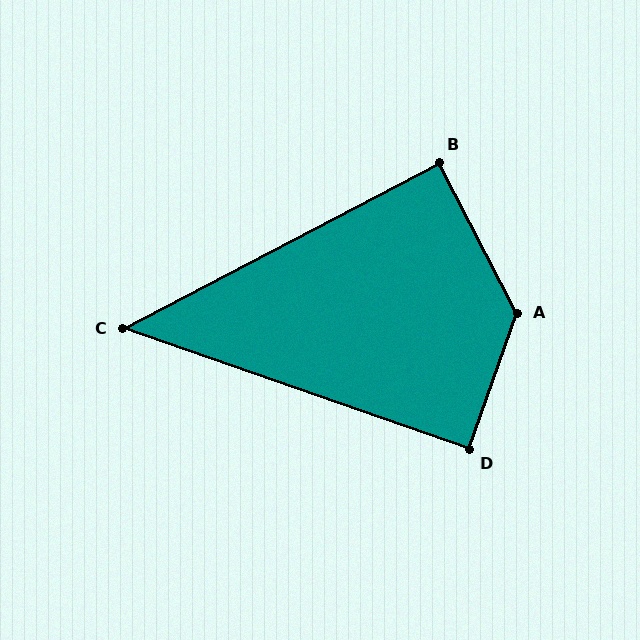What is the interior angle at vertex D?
Approximately 90 degrees (approximately right).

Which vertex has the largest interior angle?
A, at approximately 133 degrees.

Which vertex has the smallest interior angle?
C, at approximately 47 degrees.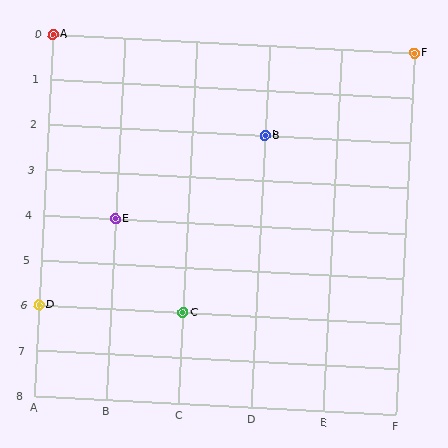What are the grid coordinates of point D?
Point D is at grid coordinates (A, 6).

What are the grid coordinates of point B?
Point B is at grid coordinates (D, 2).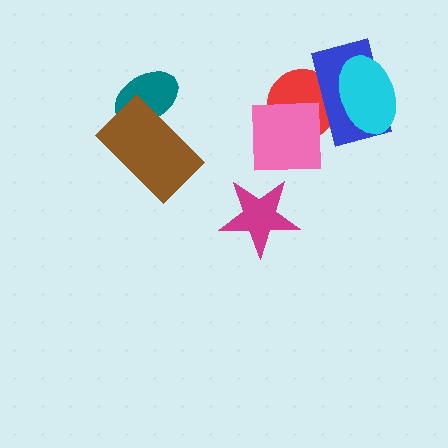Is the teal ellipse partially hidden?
Yes, it is partially covered by another shape.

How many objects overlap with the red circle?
3 objects overlap with the red circle.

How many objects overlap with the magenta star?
0 objects overlap with the magenta star.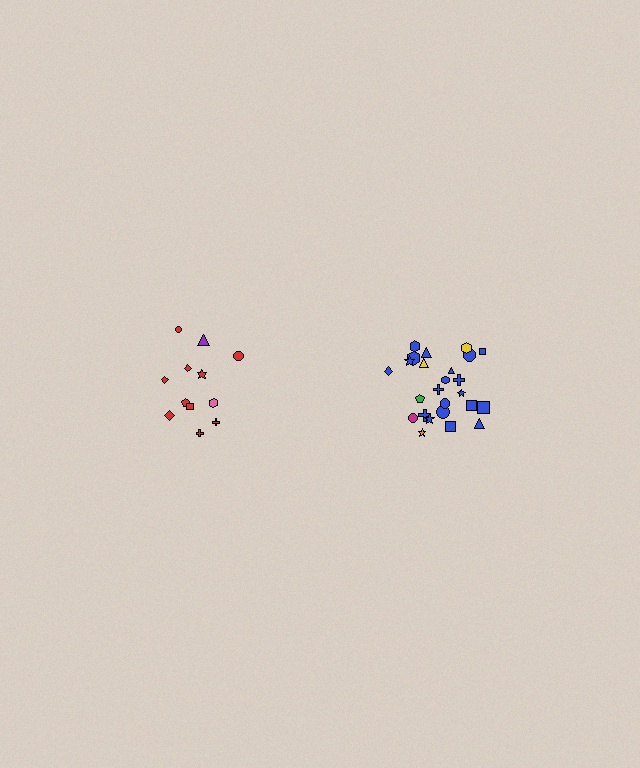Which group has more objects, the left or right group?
The right group.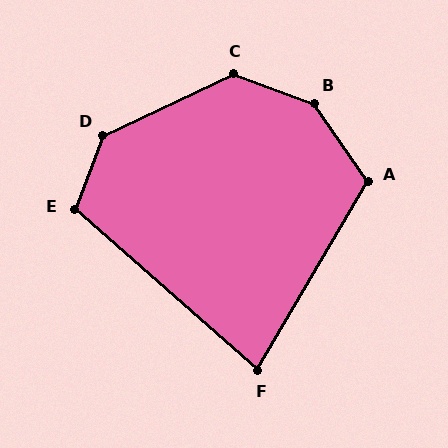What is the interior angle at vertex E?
Approximately 111 degrees (obtuse).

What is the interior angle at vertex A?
Approximately 115 degrees (obtuse).